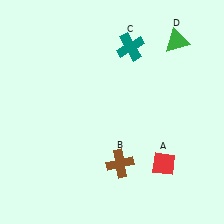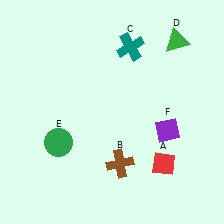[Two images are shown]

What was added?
A green circle (E), a purple diamond (F) were added in Image 2.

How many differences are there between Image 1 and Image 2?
There are 2 differences between the two images.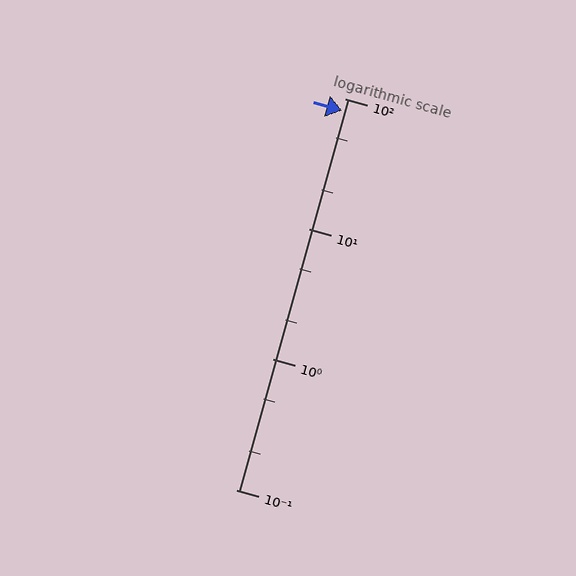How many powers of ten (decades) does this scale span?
The scale spans 3 decades, from 0.1 to 100.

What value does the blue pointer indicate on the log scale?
The pointer indicates approximately 81.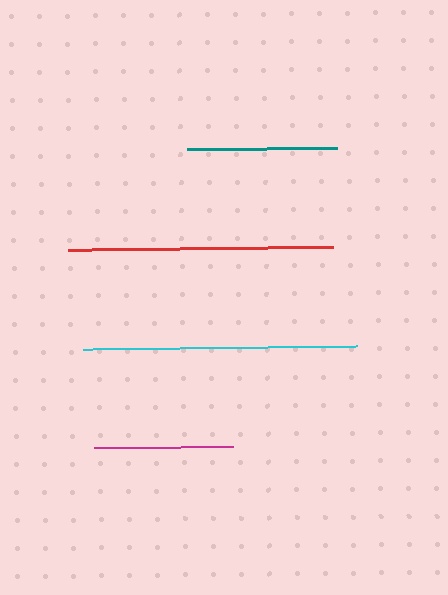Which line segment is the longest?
The cyan line is the longest at approximately 274 pixels.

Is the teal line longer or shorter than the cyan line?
The cyan line is longer than the teal line.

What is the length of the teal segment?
The teal segment is approximately 150 pixels long.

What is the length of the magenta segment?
The magenta segment is approximately 139 pixels long.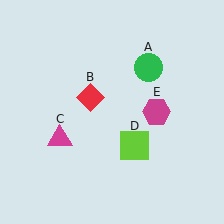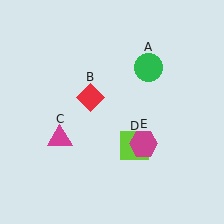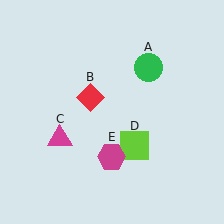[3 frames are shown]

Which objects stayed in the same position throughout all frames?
Green circle (object A) and red diamond (object B) and magenta triangle (object C) and lime square (object D) remained stationary.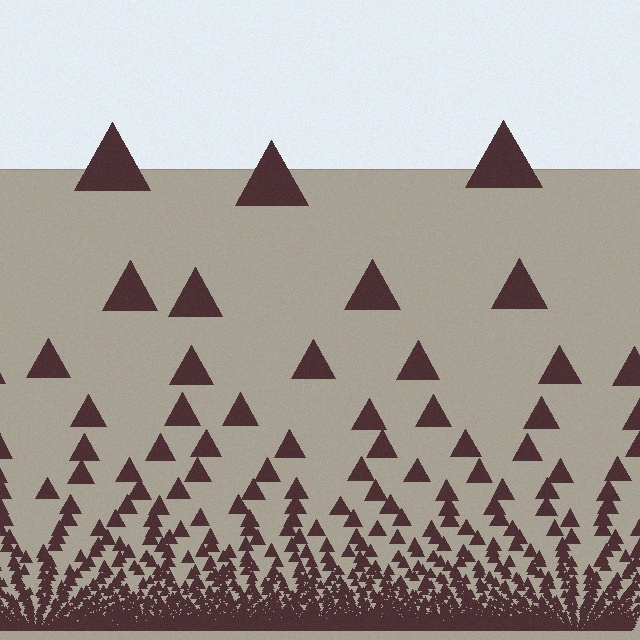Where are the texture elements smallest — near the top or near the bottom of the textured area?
Near the bottom.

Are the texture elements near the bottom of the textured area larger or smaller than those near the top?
Smaller. The gradient is inverted — elements near the bottom are smaller and denser.